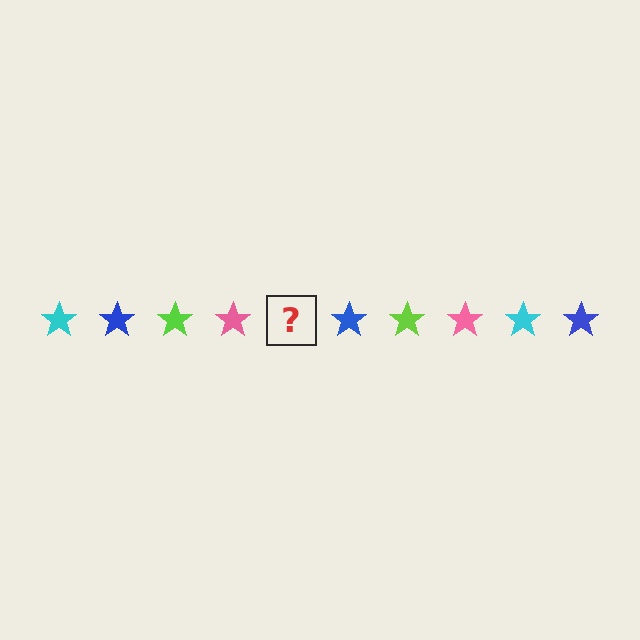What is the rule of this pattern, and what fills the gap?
The rule is that the pattern cycles through cyan, blue, lime, pink stars. The gap should be filled with a cyan star.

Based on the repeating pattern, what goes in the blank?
The blank should be a cyan star.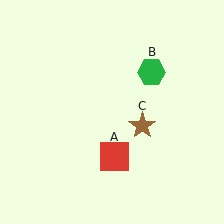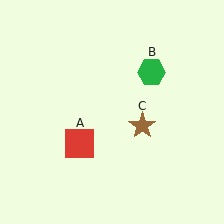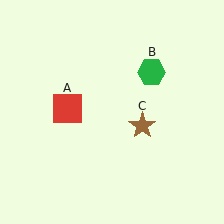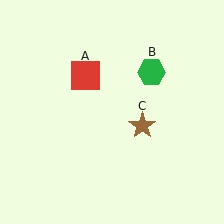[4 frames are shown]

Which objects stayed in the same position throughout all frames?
Green hexagon (object B) and brown star (object C) remained stationary.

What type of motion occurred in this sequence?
The red square (object A) rotated clockwise around the center of the scene.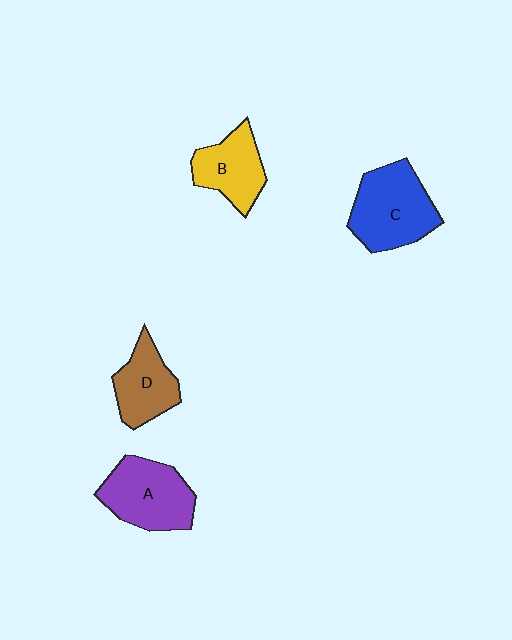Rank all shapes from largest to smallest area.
From largest to smallest: C (blue), A (purple), B (yellow), D (brown).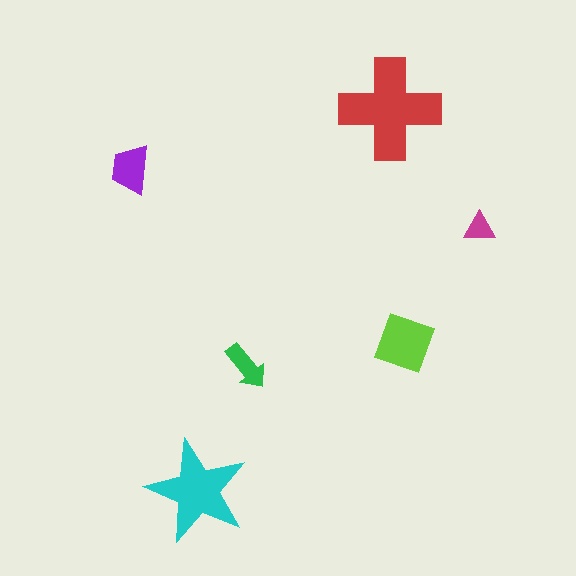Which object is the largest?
The red cross.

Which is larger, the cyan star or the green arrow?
The cyan star.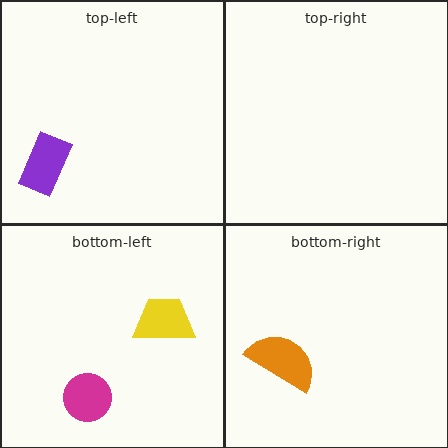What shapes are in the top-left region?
The purple rectangle.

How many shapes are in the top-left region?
1.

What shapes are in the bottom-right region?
The orange semicircle.